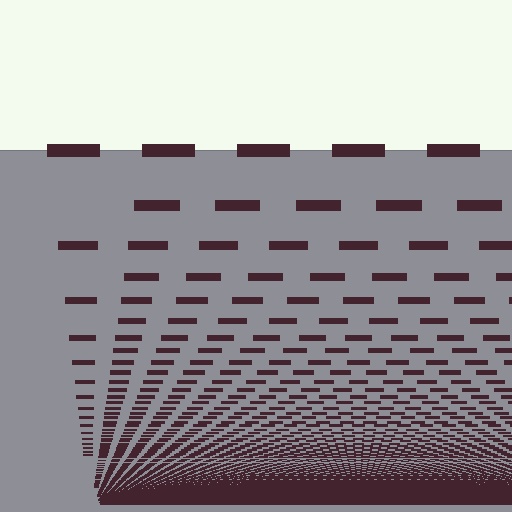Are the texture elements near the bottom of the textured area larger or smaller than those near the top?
Smaller. The gradient is inverted — elements near the bottom are smaller and denser.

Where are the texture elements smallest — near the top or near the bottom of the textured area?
Near the bottom.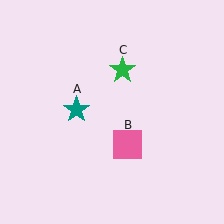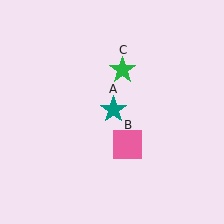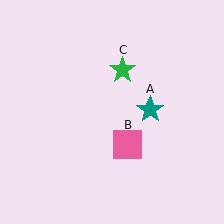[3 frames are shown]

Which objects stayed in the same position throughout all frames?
Pink square (object B) and green star (object C) remained stationary.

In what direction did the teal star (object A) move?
The teal star (object A) moved right.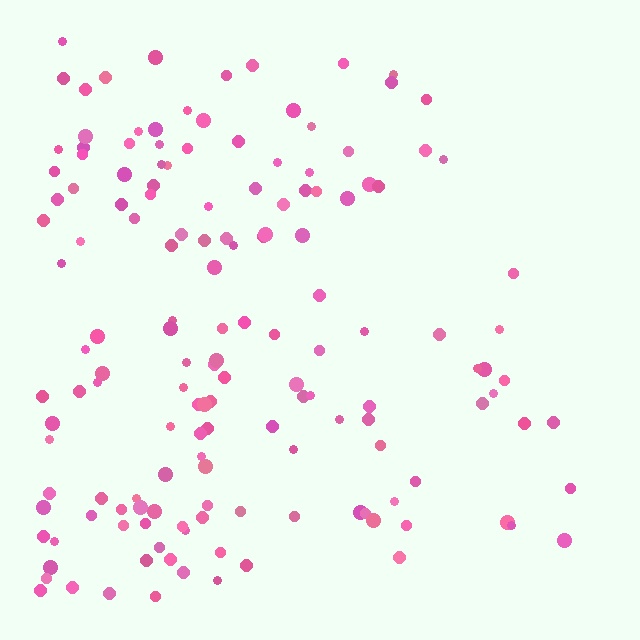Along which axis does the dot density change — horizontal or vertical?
Horizontal.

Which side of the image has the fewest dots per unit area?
The right.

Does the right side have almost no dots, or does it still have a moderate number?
Still a moderate number, just noticeably fewer than the left.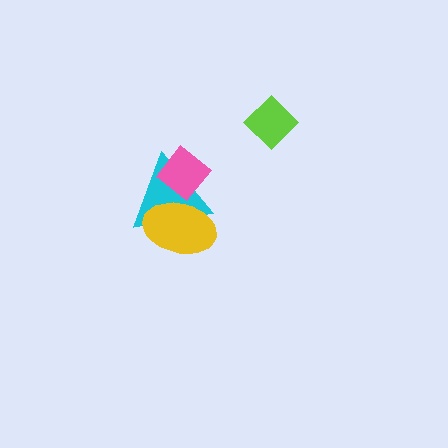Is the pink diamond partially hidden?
Yes, it is partially covered by another shape.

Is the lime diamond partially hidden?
No, no other shape covers it.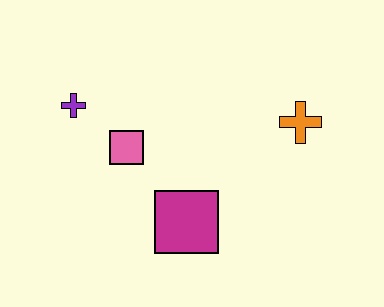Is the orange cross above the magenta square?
Yes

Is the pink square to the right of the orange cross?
No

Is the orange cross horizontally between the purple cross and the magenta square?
No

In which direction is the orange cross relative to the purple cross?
The orange cross is to the right of the purple cross.